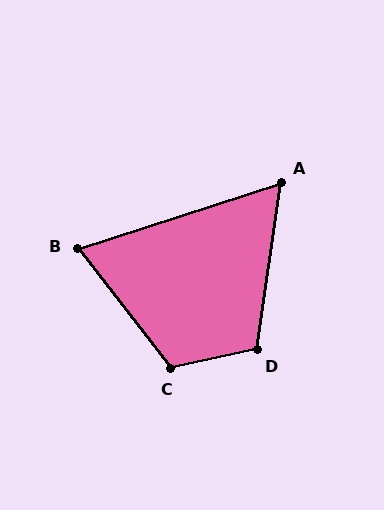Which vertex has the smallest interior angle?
A, at approximately 64 degrees.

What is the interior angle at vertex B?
Approximately 70 degrees (acute).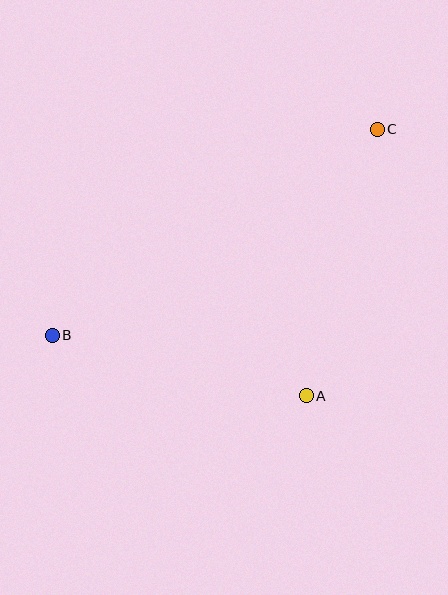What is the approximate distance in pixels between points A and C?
The distance between A and C is approximately 276 pixels.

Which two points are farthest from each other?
Points B and C are farthest from each other.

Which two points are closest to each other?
Points A and B are closest to each other.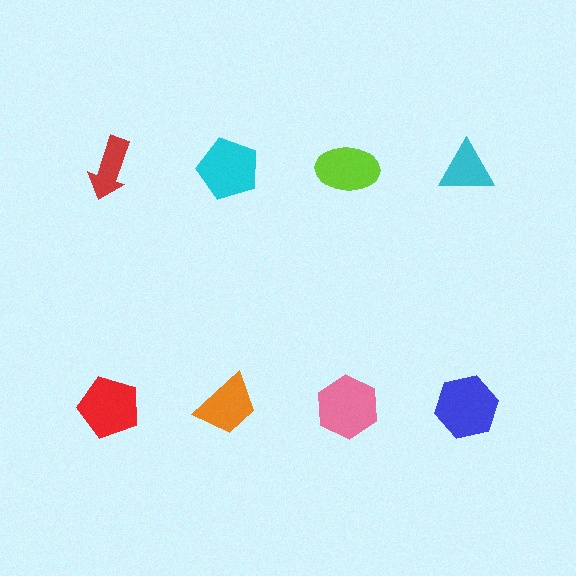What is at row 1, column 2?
A cyan pentagon.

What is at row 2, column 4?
A blue hexagon.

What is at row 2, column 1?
A red pentagon.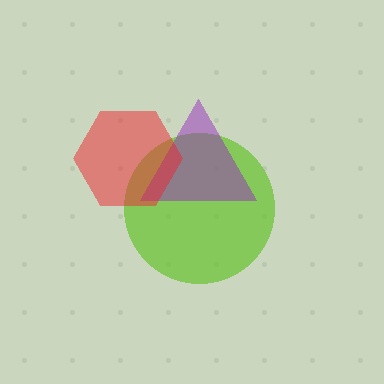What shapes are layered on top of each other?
The layered shapes are: a lime circle, a purple triangle, a red hexagon.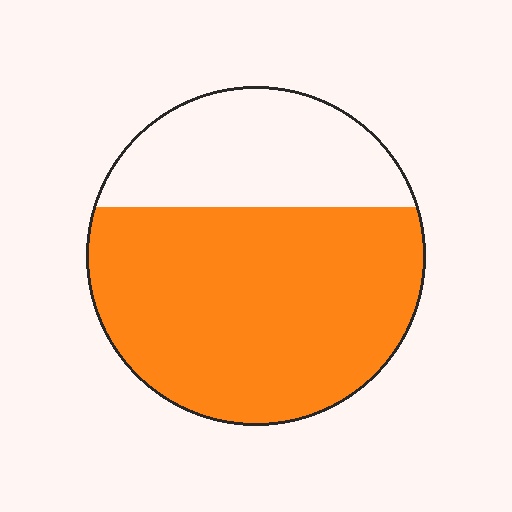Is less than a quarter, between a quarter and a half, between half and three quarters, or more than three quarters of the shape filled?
Between half and three quarters.